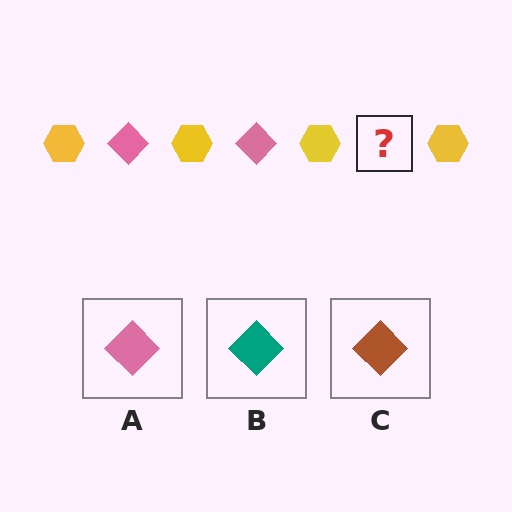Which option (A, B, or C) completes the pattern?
A.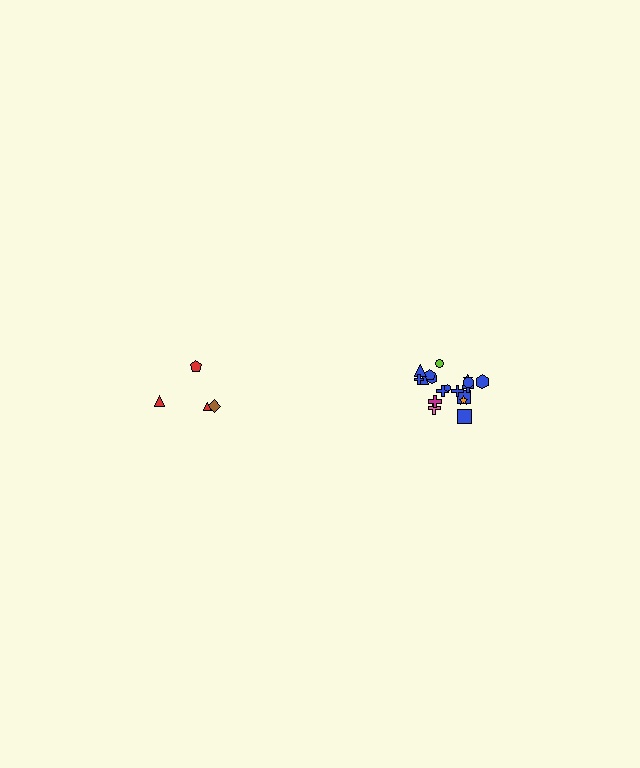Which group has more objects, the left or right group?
The right group.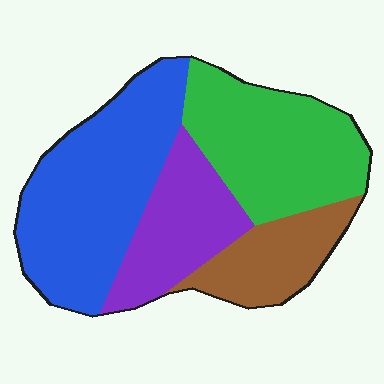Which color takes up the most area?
Blue, at roughly 35%.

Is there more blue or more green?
Blue.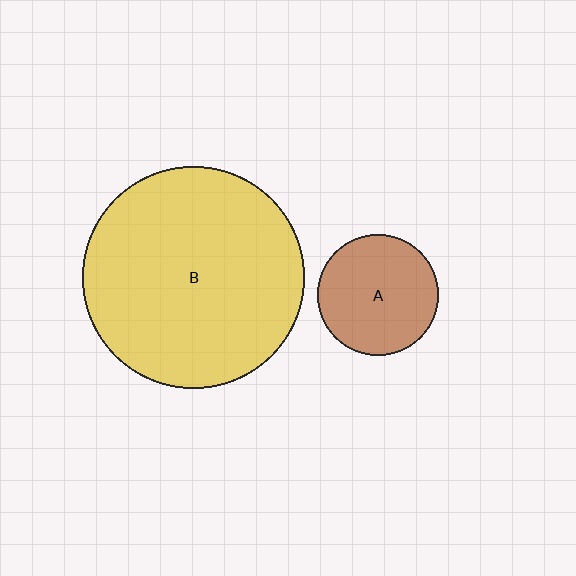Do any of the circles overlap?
No, none of the circles overlap.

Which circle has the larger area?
Circle B (yellow).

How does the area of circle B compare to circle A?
Approximately 3.3 times.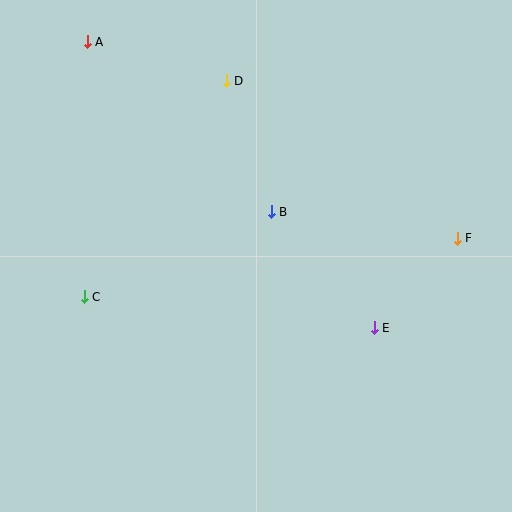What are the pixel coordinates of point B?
Point B is at (271, 212).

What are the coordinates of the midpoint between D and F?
The midpoint between D and F is at (342, 159).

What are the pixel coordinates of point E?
Point E is at (374, 328).